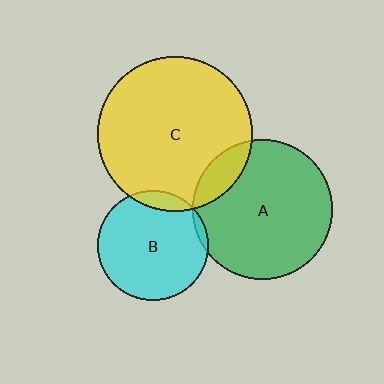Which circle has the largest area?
Circle C (yellow).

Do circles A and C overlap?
Yes.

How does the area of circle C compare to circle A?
Approximately 1.2 times.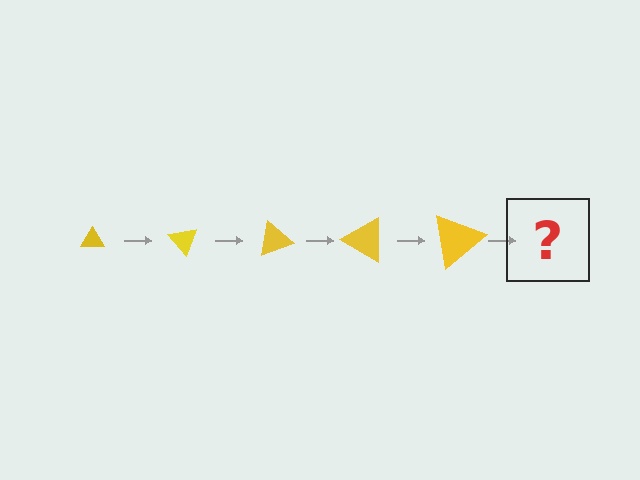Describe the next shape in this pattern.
It should be a triangle, larger than the previous one and rotated 250 degrees from the start.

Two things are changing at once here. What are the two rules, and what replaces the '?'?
The two rules are that the triangle grows larger each step and it rotates 50 degrees each step. The '?' should be a triangle, larger than the previous one and rotated 250 degrees from the start.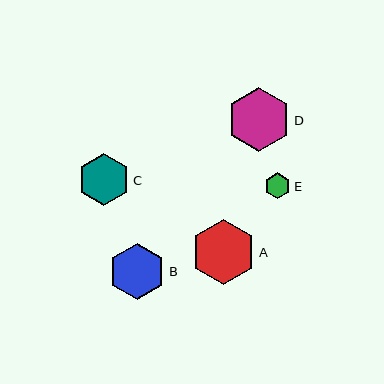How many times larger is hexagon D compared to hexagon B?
Hexagon D is approximately 1.1 times the size of hexagon B.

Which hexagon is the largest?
Hexagon A is the largest with a size of approximately 65 pixels.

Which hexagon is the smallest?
Hexagon E is the smallest with a size of approximately 26 pixels.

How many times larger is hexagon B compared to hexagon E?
Hexagon B is approximately 2.2 times the size of hexagon E.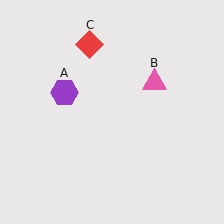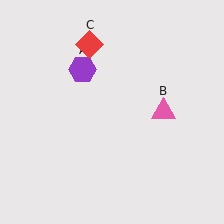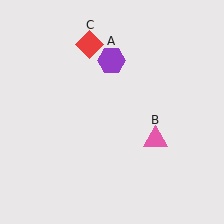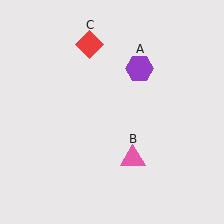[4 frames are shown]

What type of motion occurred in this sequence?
The purple hexagon (object A), pink triangle (object B) rotated clockwise around the center of the scene.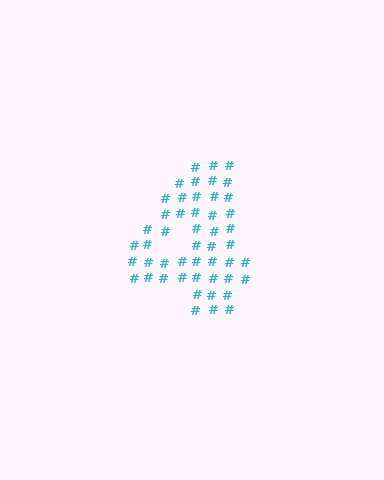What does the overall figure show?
The overall figure shows the digit 4.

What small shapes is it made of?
It is made of small hash symbols.